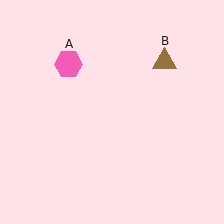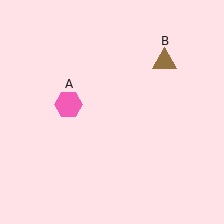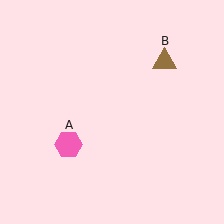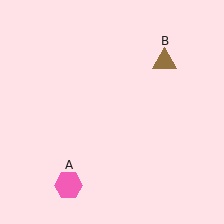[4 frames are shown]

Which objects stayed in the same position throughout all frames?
Brown triangle (object B) remained stationary.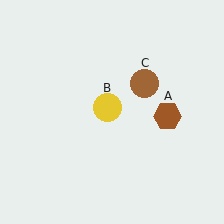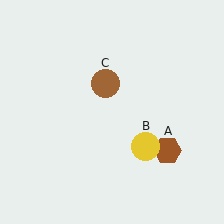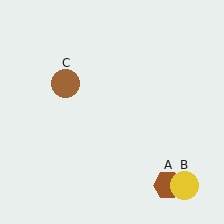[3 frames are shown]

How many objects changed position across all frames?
3 objects changed position: brown hexagon (object A), yellow circle (object B), brown circle (object C).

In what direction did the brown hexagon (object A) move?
The brown hexagon (object A) moved down.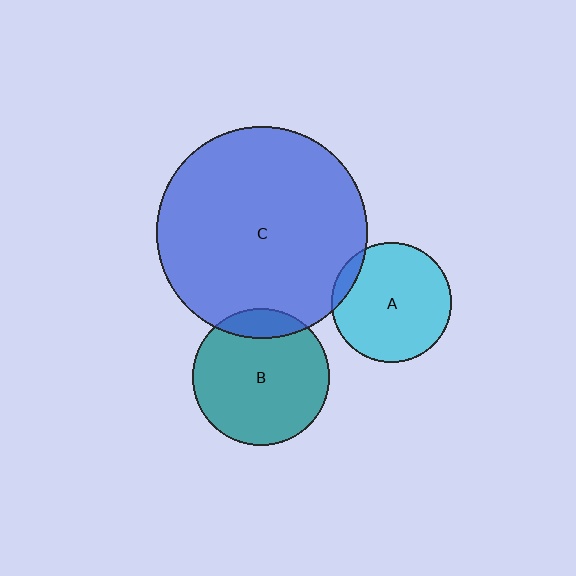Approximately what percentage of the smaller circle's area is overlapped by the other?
Approximately 10%.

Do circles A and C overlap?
Yes.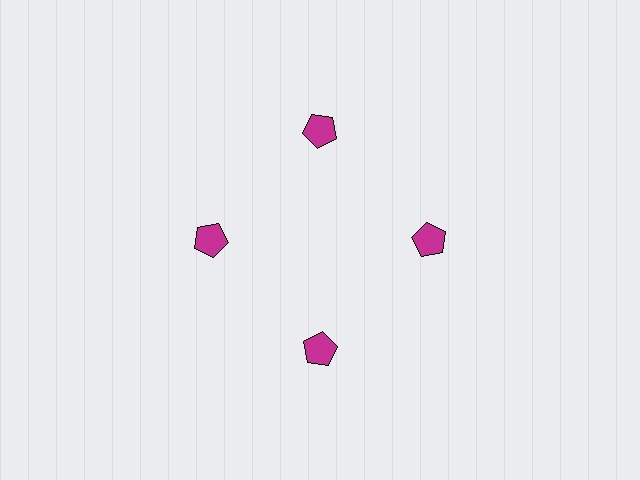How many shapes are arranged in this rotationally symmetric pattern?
There are 4 shapes, arranged in 4 groups of 1.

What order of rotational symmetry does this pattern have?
This pattern has 4-fold rotational symmetry.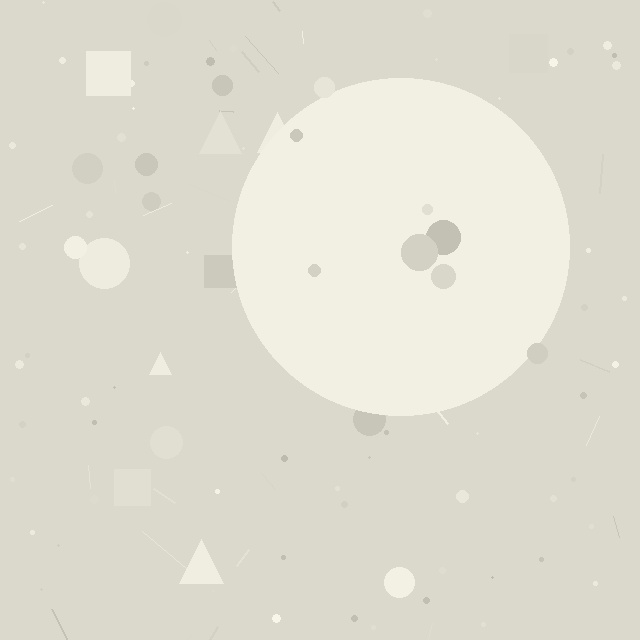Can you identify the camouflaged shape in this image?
The camouflaged shape is a circle.